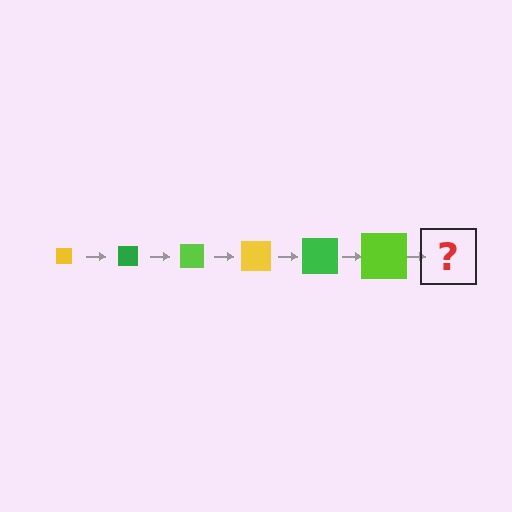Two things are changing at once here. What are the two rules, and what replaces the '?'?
The two rules are that the square grows larger each step and the color cycles through yellow, green, and lime. The '?' should be a yellow square, larger than the previous one.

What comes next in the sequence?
The next element should be a yellow square, larger than the previous one.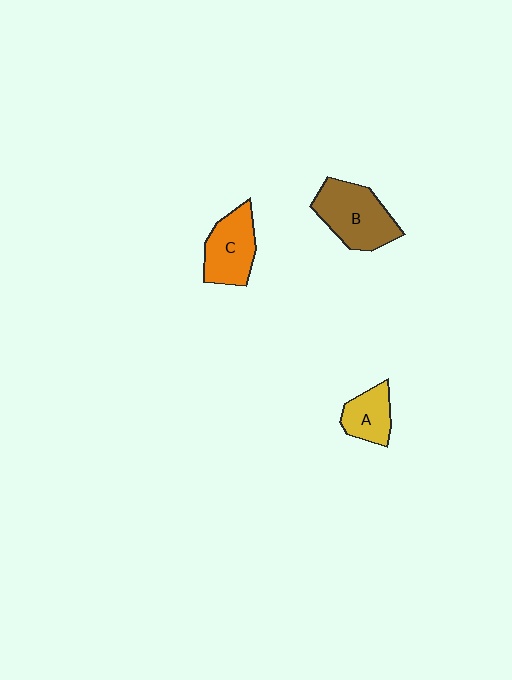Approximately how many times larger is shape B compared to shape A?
Approximately 1.8 times.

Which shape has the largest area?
Shape B (brown).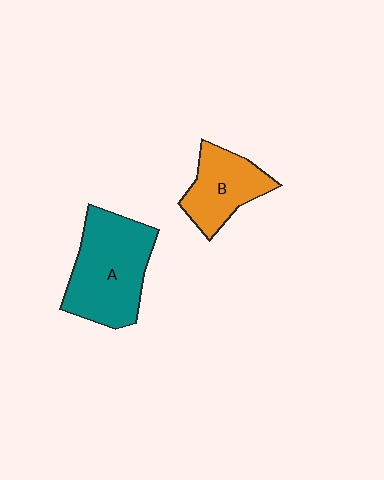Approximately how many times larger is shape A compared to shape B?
Approximately 1.6 times.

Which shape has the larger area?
Shape A (teal).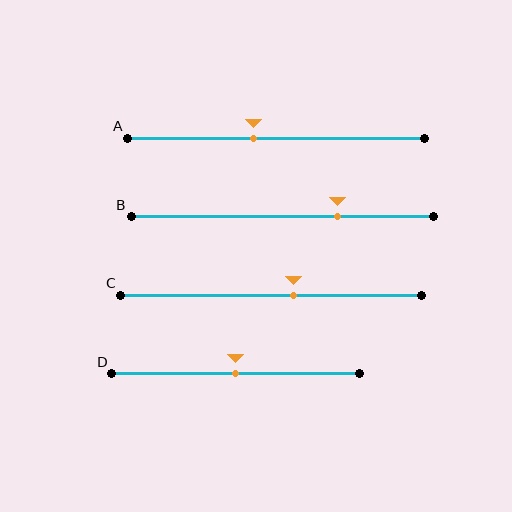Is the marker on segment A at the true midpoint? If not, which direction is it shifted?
No, the marker on segment A is shifted to the left by about 8% of the segment length.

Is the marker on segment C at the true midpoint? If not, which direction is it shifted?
No, the marker on segment C is shifted to the right by about 7% of the segment length.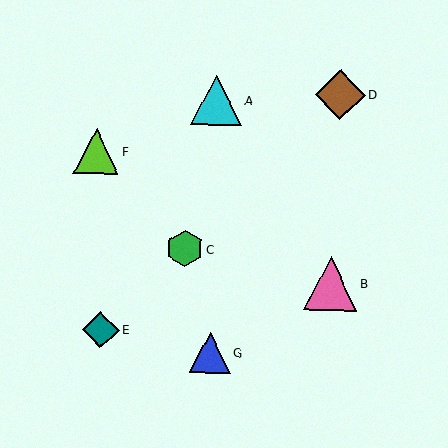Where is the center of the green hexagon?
The center of the green hexagon is at (185, 249).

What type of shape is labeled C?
Shape C is a green hexagon.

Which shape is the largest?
The pink triangle (labeled B) is the largest.